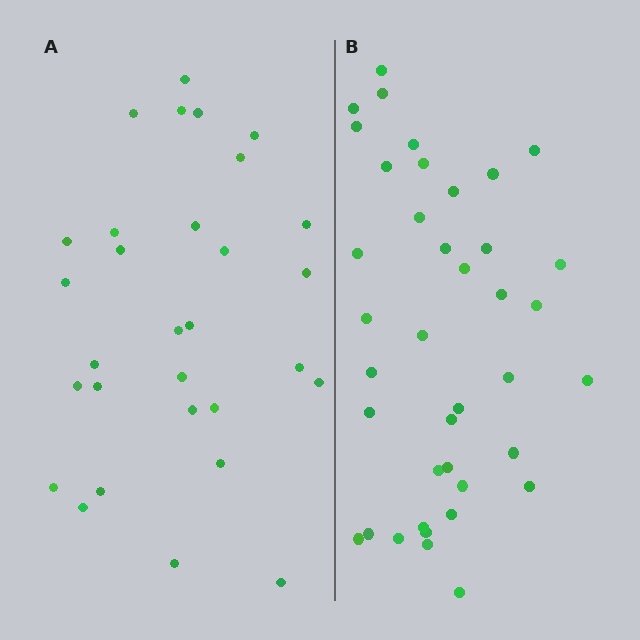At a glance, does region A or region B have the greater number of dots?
Region B (the right region) has more dots.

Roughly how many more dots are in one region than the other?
Region B has roughly 8 or so more dots than region A.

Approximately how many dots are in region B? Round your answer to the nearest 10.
About 40 dots. (The exact count is 39, which rounds to 40.)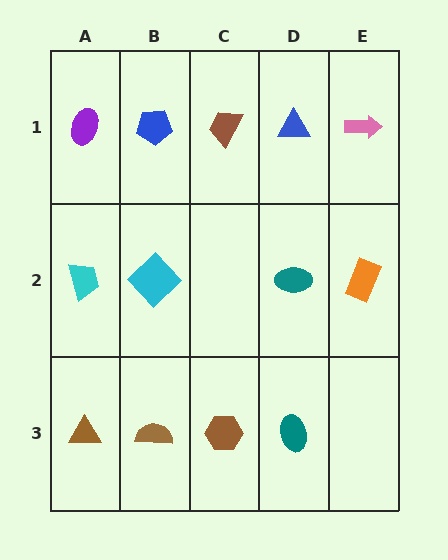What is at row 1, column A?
A purple ellipse.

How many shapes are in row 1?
5 shapes.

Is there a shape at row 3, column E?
No, that cell is empty.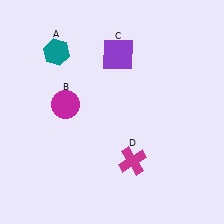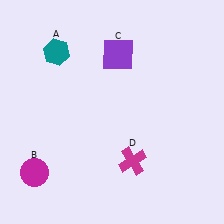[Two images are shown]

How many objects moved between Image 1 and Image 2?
1 object moved between the two images.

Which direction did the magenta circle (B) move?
The magenta circle (B) moved down.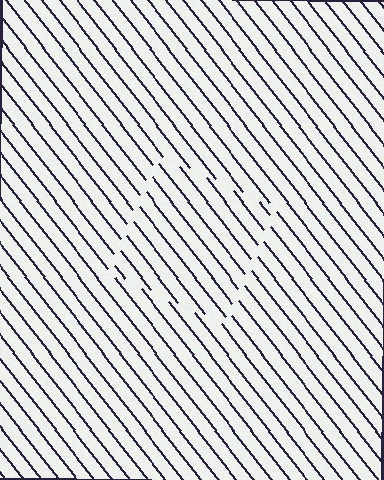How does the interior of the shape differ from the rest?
The interior of the shape contains the same grating, shifted by half a period — the contour is defined by the phase discontinuity where line-ends from the inner and outer gratings abut.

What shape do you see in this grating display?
An illusory square. The interior of the shape contains the same grating, shifted by half a period — the contour is defined by the phase discontinuity where line-ends from the inner and outer gratings abut.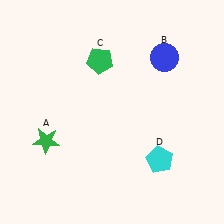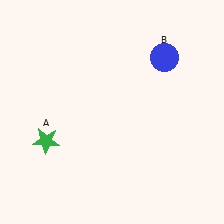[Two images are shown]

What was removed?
The green pentagon (C), the cyan pentagon (D) were removed in Image 2.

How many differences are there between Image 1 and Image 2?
There are 2 differences between the two images.